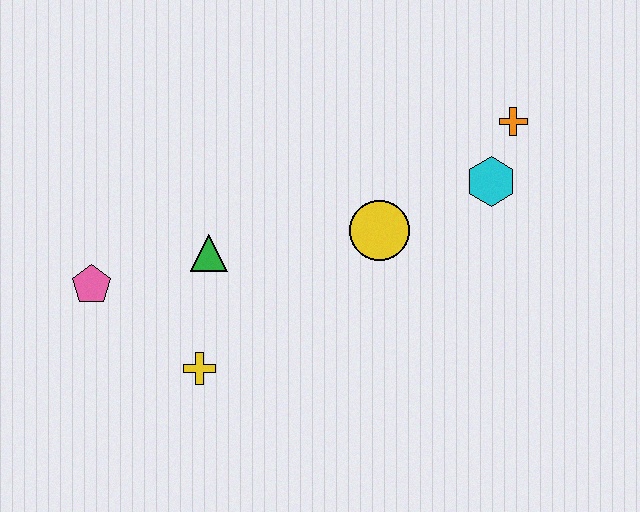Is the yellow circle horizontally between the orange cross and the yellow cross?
Yes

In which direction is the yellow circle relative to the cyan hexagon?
The yellow circle is to the left of the cyan hexagon.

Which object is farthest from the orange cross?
The pink pentagon is farthest from the orange cross.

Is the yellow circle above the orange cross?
No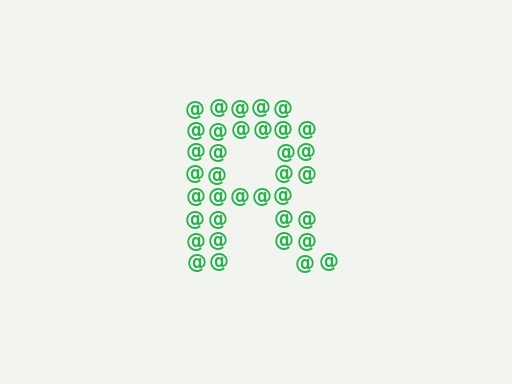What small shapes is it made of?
It is made of small at signs.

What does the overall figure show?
The overall figure shows the letter R.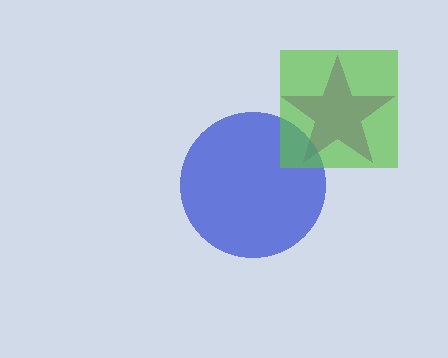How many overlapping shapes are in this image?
There are 3 overlapping shapes in the image.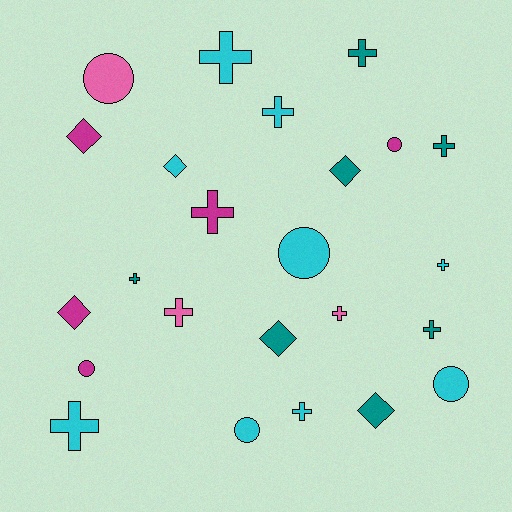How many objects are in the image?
There are 24 objects.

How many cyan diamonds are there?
There is 1 cyan diamond.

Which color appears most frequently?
Cyan, with 9 objects.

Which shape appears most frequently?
Cross, with 12 objects.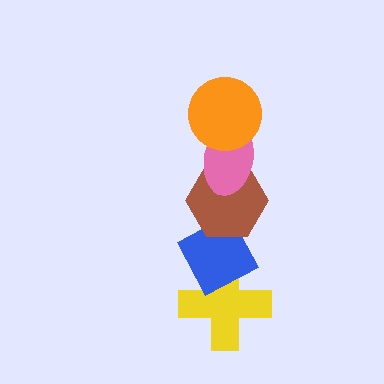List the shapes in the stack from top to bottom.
From top to bottom: the orange circle, the pink ellipse, the brown hexagon, the blue diamond, the yellow cross.